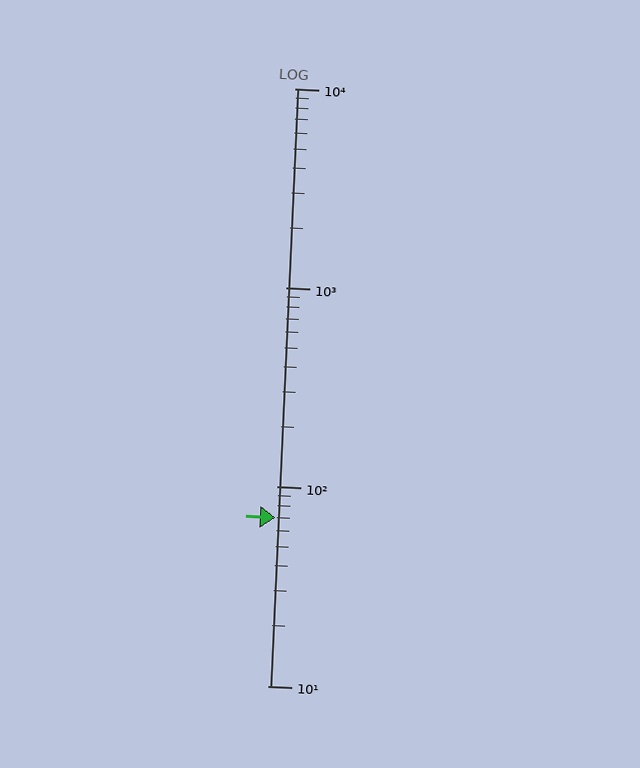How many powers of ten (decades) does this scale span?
The scale spans 3 decades, from 10 to 10000.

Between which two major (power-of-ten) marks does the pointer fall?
The pointer is between 10 and 100.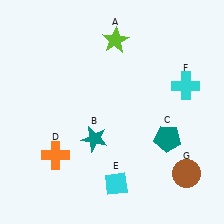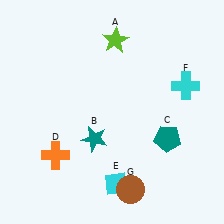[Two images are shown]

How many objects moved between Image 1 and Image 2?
1 object moved between the two images.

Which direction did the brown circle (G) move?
The brown circle (G) moved left.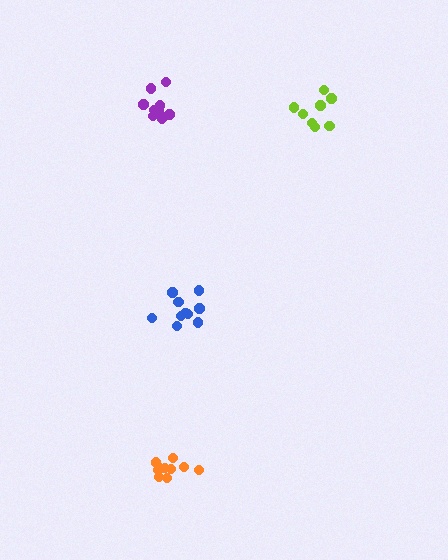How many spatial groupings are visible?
There are 4 spatial groupings.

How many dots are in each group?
Group 1: 10 dots, Group 2: 8 dots, Group 3: 10 dots, Group 4: 10 dots (38 total).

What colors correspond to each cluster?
The clusters are colored: blue, lime, purple, orange.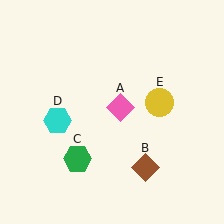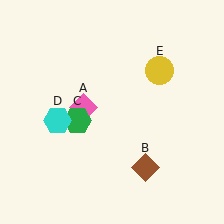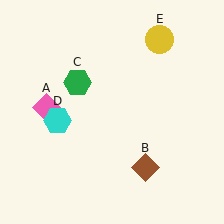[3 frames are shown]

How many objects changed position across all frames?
3 objects changed position: pink diamond (object A), green hexagon (object C), yellow circle (object E).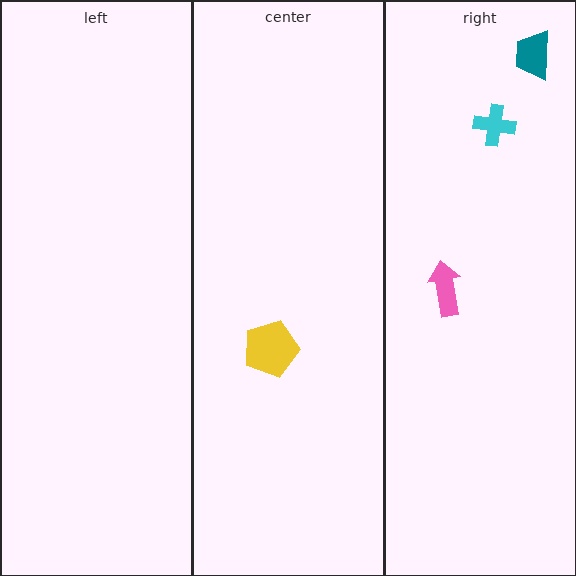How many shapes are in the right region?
3.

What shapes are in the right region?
The teal trapezoid, the cyan cross, the pink arrow.